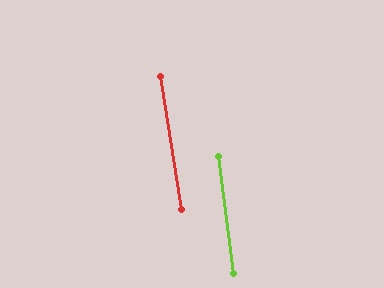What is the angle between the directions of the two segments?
Approximately 2 degrees.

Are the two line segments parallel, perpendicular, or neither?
Parallel — their directions differ by only 1.9°.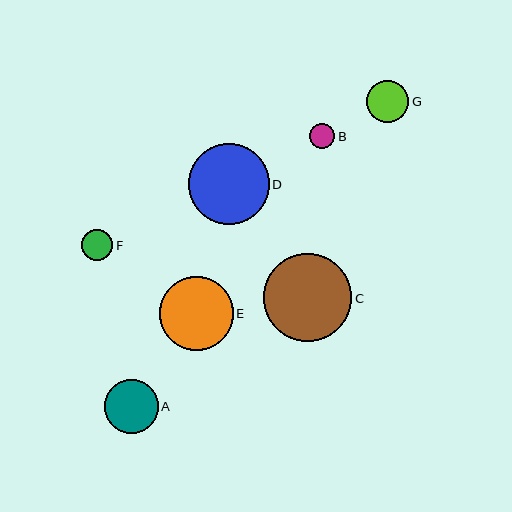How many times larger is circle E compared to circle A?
Circle E is approximately 1.4 times the size of circle A.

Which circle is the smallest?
Circle B is the smallest with a size of approximately 25 pixels.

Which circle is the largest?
Circle C is the largest with a size of approximately 88 pixels.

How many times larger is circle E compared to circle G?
Circle E is approximately 1.8 times the size of circle G.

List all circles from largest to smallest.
From largest to smallest: C, D, E, A, G, F, B.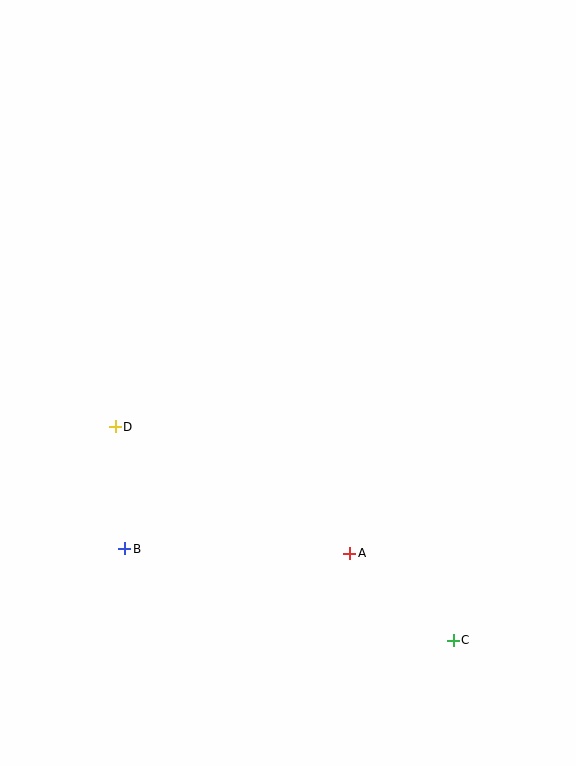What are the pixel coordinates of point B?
Point B is at (125, 549).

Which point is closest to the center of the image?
Point D at (115, 427) is closest to the center.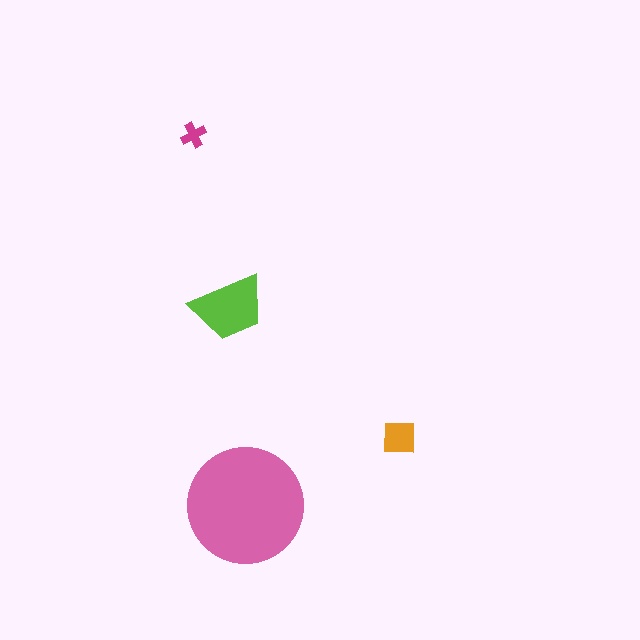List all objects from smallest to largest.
The magenta cross, the orange square, the lime trapezoid, the pink circle.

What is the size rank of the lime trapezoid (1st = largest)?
2nd.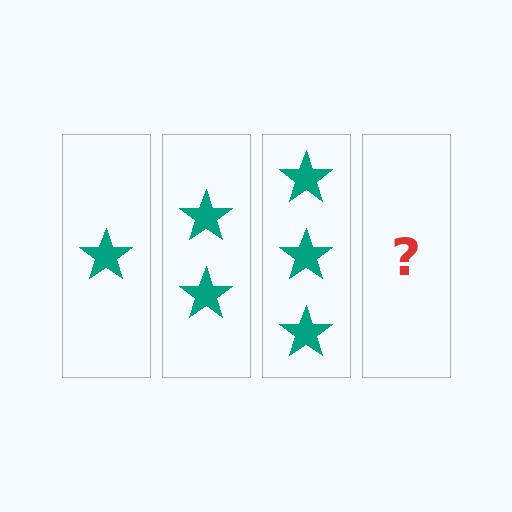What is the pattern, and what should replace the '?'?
The pattern is that each step adds one more star. The '?' should be 4 stars.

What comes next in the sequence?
The next element should be 4 stars.